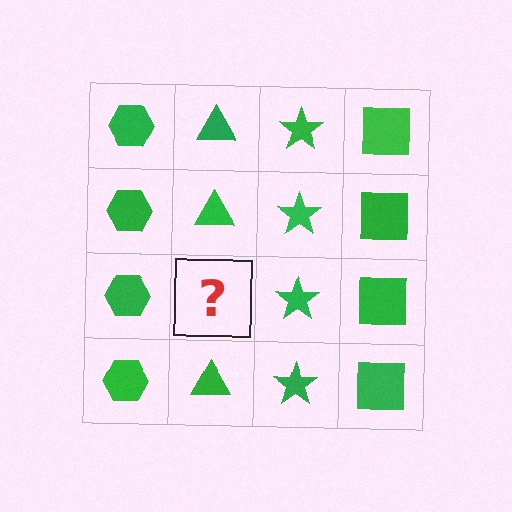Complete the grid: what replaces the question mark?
The question mark should be replaced with a green triangle.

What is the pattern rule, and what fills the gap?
The rule is that each column has a consistent shape. The gap should be filled with a green triangle.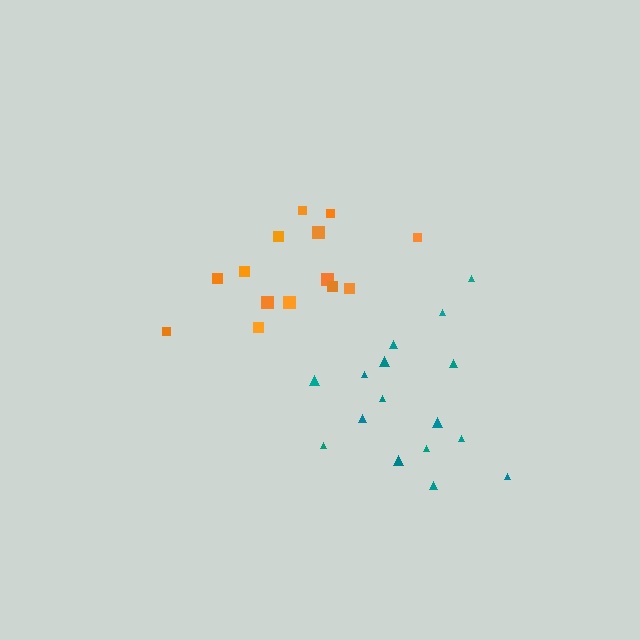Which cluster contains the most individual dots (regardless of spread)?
Teal (16).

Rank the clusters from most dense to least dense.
orange, teal.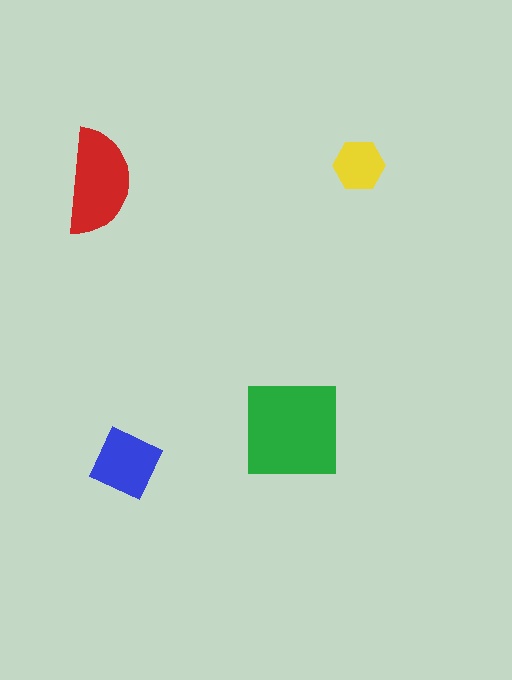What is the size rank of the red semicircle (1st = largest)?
2nd.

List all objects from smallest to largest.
The yellow hexagon, the blue diamond, the red semicircle, the green square.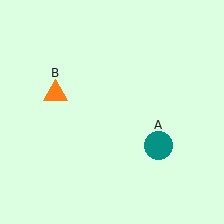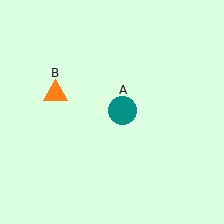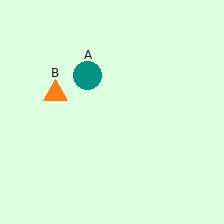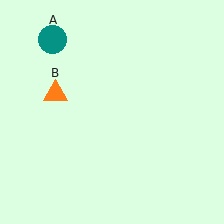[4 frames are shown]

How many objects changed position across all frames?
1 object changed position: teal circle (object A).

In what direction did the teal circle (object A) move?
The teal circle (object A) moved up and to the left.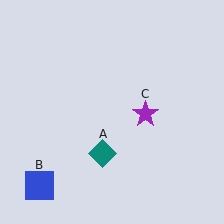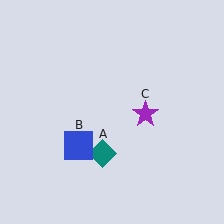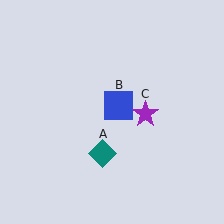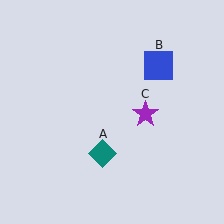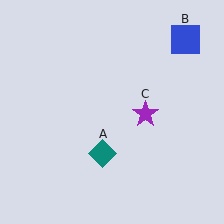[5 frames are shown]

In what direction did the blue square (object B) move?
The blue square (object B) moved up and to the right.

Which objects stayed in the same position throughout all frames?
Teal diamond (object A) and purple star (object C) remained stationary.